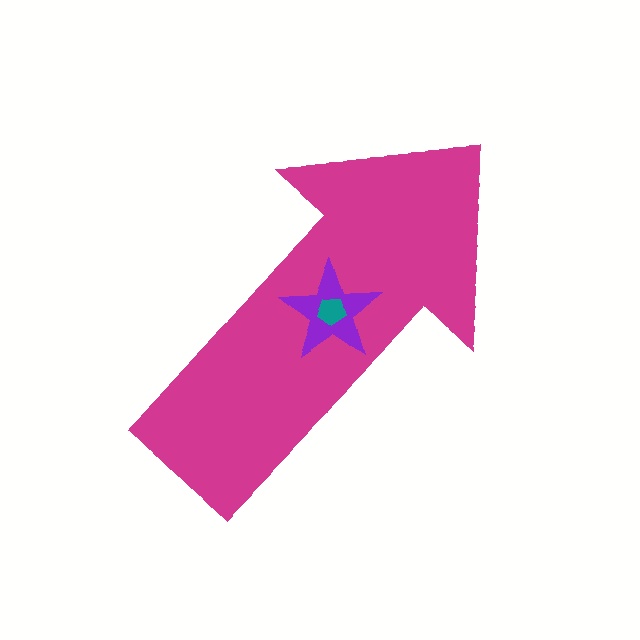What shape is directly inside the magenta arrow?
The purple star.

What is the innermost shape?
The teal pentagon.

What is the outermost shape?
The magenta arrow.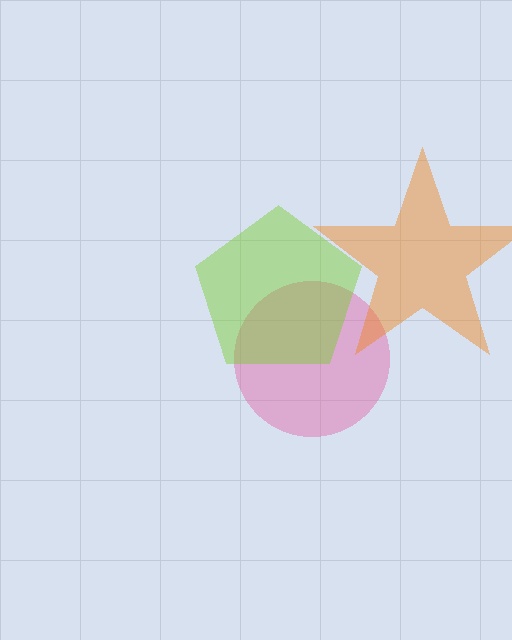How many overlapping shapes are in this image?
There are 3 overlapping shapes in the image.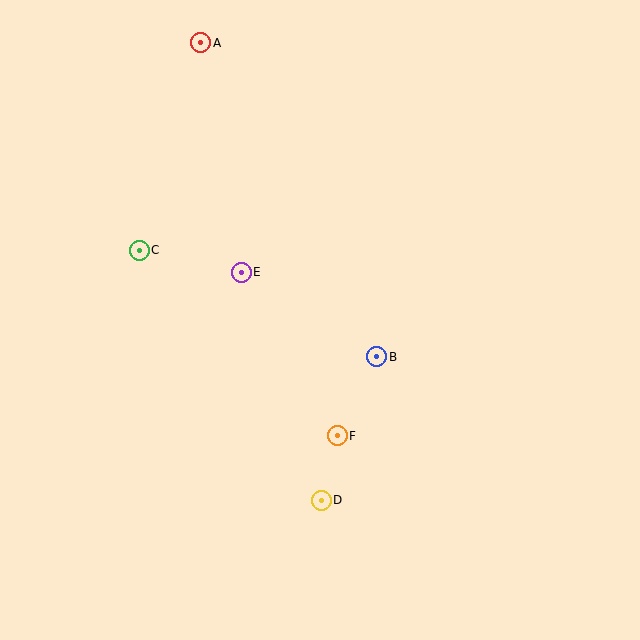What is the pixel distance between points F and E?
The distance between F and E is 190 pixels.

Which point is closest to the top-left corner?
Point A is closest to the top-left corner.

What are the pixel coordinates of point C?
Point C is at (139, 250).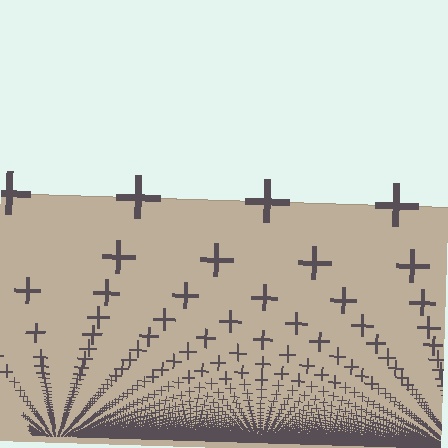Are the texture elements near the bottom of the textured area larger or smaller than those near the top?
Smaller. The gradient is inverted — elements near the bottom are smaller and denser.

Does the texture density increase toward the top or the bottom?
Density increases toward the bottom.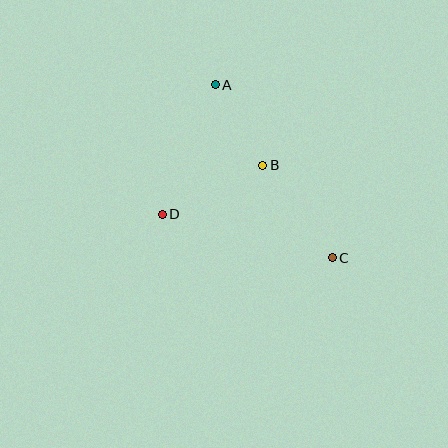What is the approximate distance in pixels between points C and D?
The distance between C and D is approximately 175 pixels.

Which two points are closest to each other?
Points A and B are closest to each other.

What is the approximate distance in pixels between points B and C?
The distance between B and C is approximately 116 pixels.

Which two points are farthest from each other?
Points A and C are farthest from each other.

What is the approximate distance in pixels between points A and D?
The distance between A and D is approximately 140 pixels.